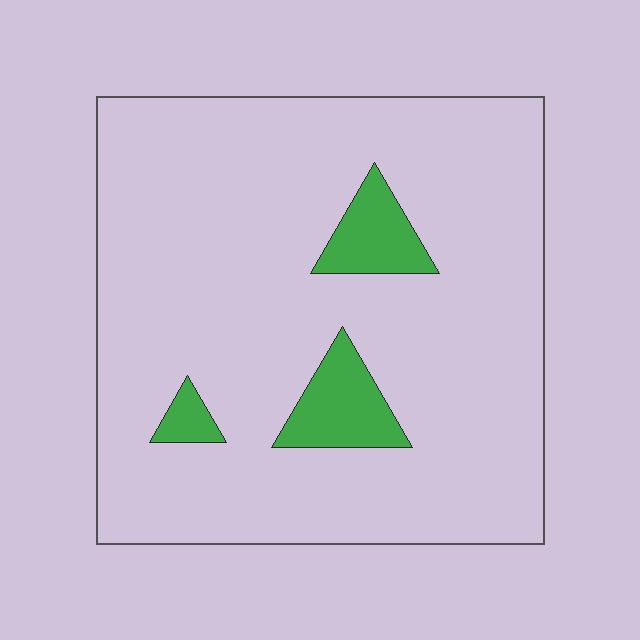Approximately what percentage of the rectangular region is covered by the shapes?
Approximately 10%.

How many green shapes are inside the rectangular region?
3.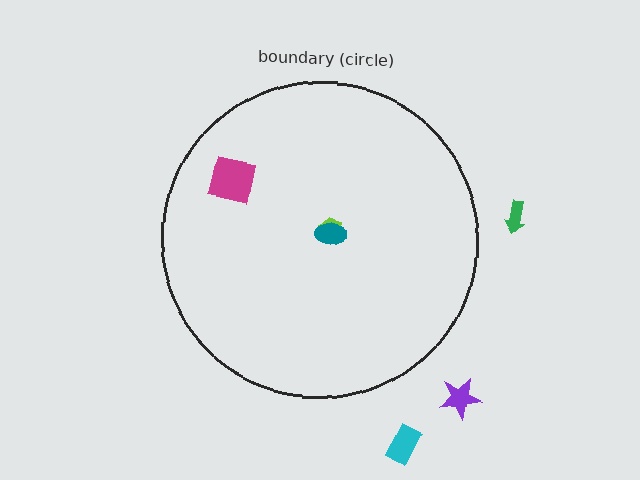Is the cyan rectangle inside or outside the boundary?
Outside.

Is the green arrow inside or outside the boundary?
Outside.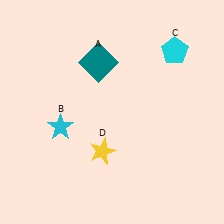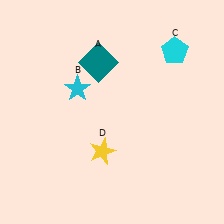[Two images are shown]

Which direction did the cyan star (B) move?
The cyan star (B) moved up.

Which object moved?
The cyan star (B) moved up.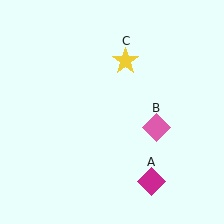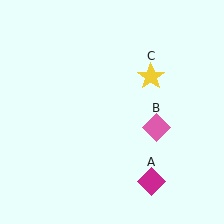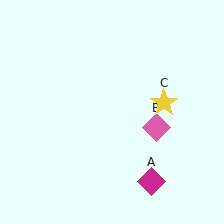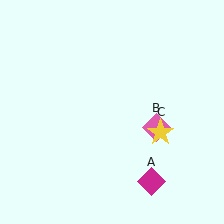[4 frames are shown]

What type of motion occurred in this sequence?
The yellow star (object C) rotated clockwise around the center of the scene.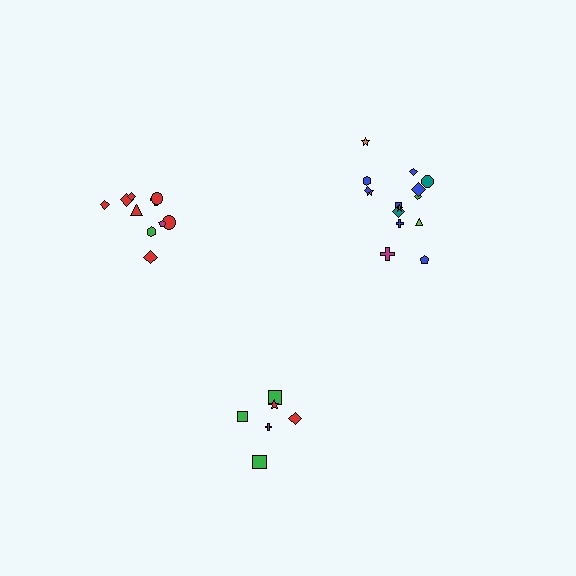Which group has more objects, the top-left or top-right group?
The top-right group.